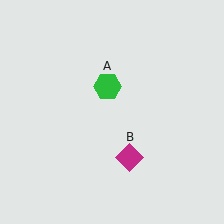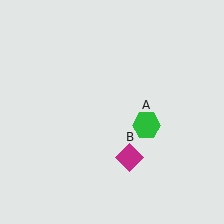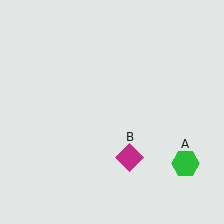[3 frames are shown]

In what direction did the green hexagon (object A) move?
The green hexagon (object A) moved down and to the right.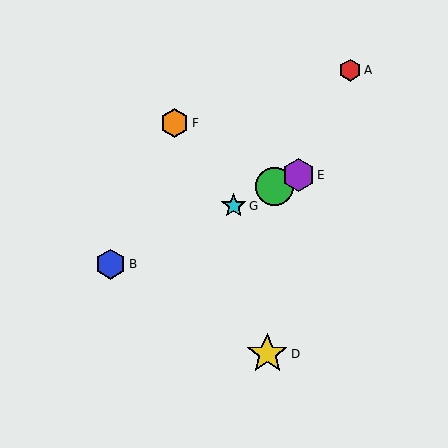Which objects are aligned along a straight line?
Objects B, C, E, G are aligned along a straight line.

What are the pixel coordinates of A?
Object A is at (350, 70).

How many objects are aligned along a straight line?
4 objects (B, C, E, G) are aligned along a straight line.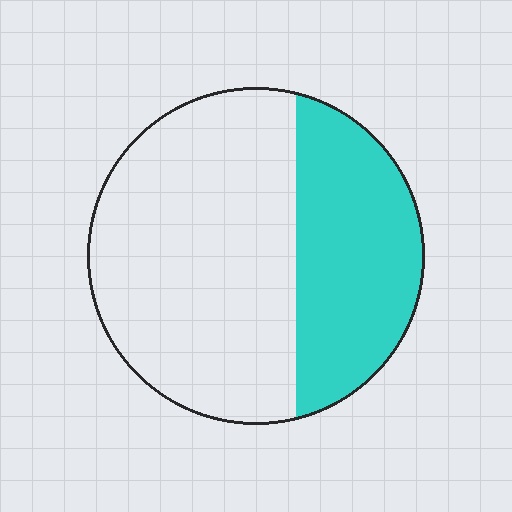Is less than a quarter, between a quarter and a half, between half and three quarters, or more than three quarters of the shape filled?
Between a quarter and a half.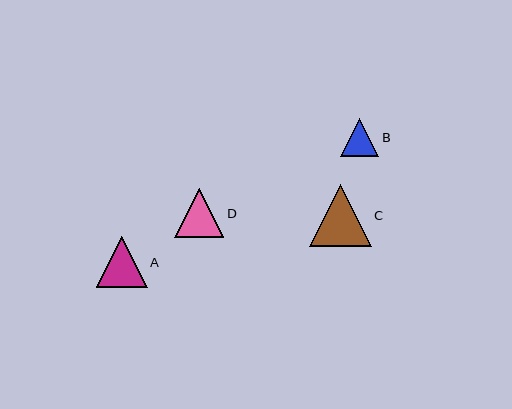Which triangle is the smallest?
Triangle B is the smallest with a size of approximately 38 pixels.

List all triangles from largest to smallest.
From largest to smallest: C, A, D, B.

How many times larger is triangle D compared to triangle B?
Triangle D is approximately 1.3 times the size of triangle B.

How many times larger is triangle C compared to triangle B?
Triangle C is approximately 1.6 times the size of triangle B.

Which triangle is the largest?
Triangle C is the largest with a size of approximately 61 pixels.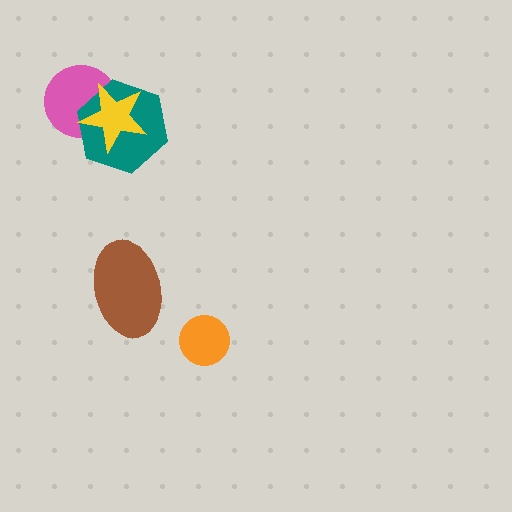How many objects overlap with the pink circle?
2 objects overlap with the pink circle.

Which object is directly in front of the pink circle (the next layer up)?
The teal hexagon is directly in front of the pink circle.